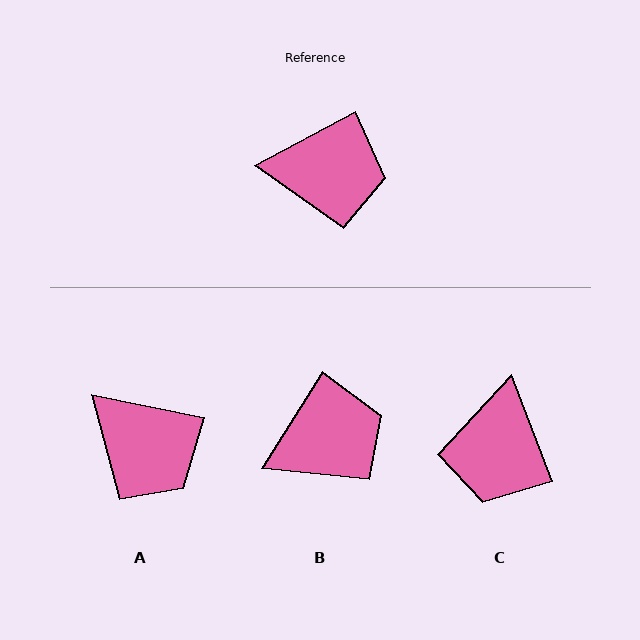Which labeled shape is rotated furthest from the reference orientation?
C, about 97 degrees away.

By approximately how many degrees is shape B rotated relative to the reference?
Approximately 29 degrees counter-clockwise.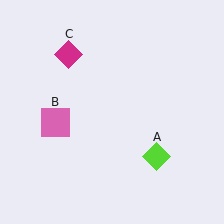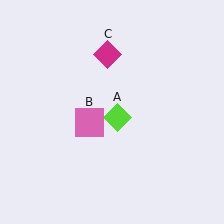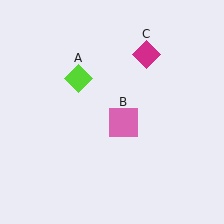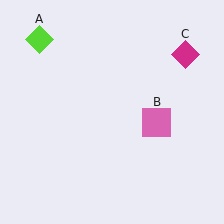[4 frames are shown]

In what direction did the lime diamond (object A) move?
The lime diamond (object A) moved up and to the left.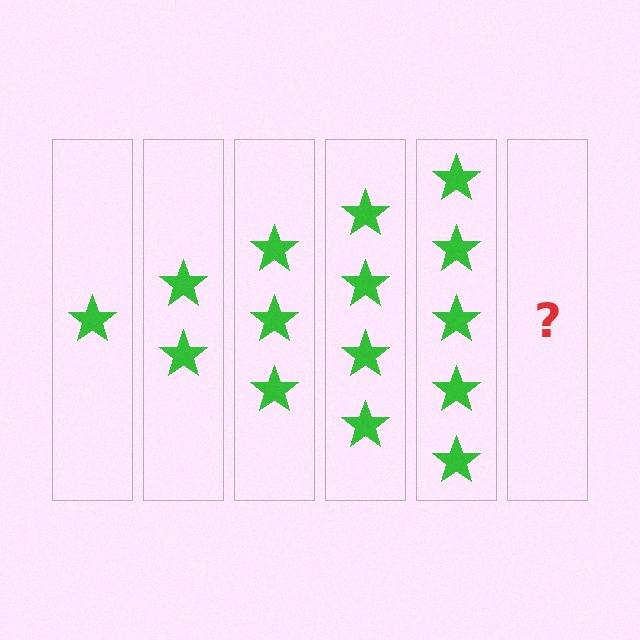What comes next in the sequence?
The next element should be 6 stars.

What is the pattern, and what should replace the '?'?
The pattern is that each step adds one more star. The '?' should be 6 stars.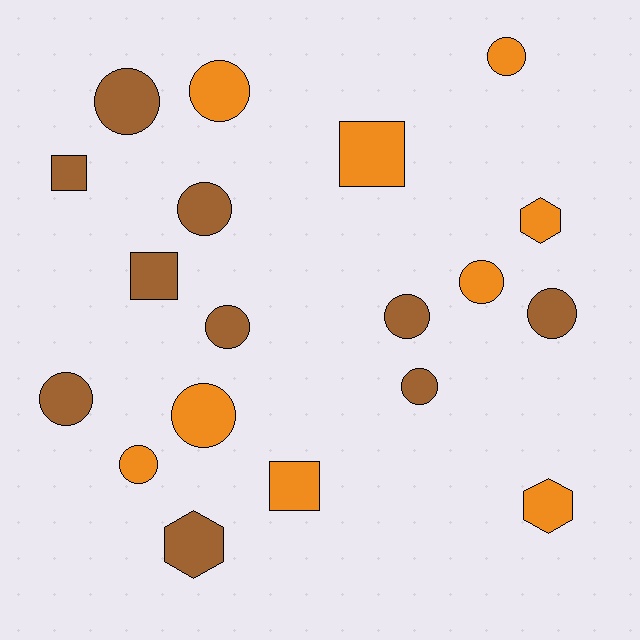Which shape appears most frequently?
Circle, with 12 objects.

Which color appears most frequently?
Brown, with 10 objects.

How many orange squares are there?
There are 2 orange squares.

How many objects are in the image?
There are 19 objects.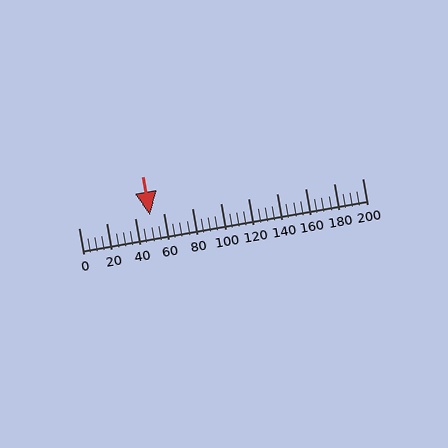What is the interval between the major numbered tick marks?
The major tick marks are spaced 20 units apart.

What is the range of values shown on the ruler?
The ruler shows values from 0 to 200.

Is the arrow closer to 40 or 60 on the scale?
The arrow is closer to 60.